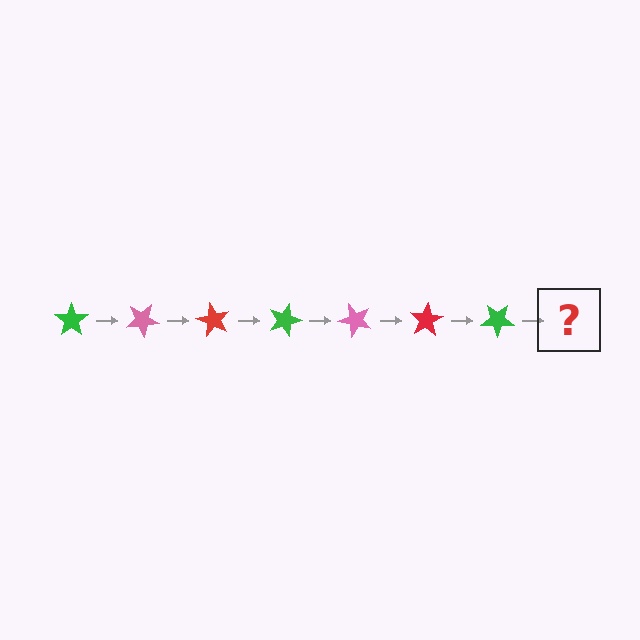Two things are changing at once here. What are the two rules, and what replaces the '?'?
The two rules are that it rotates 30 degrees each step and the color cycles through green, pink, and red. The '?' should be a pink star, rotated 210 degrees from the start.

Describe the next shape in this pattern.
It should be a pink star, rotated 210 degrees from the start.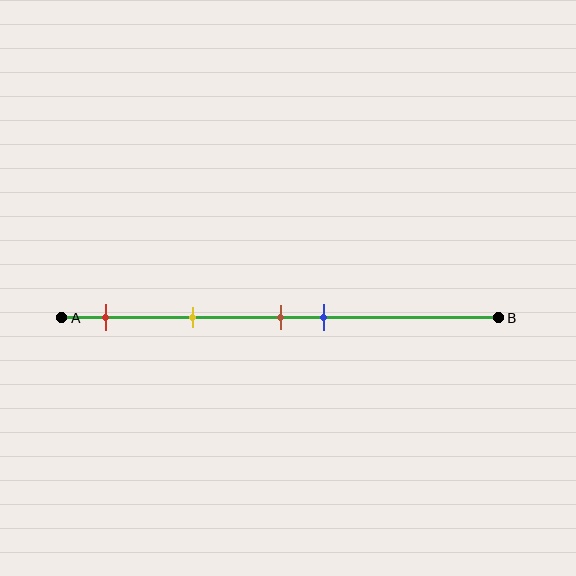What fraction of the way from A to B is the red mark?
The red mark is approximately 10% (0.1) of the way from A to B.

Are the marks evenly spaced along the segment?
No, the marks are not evenly spaced.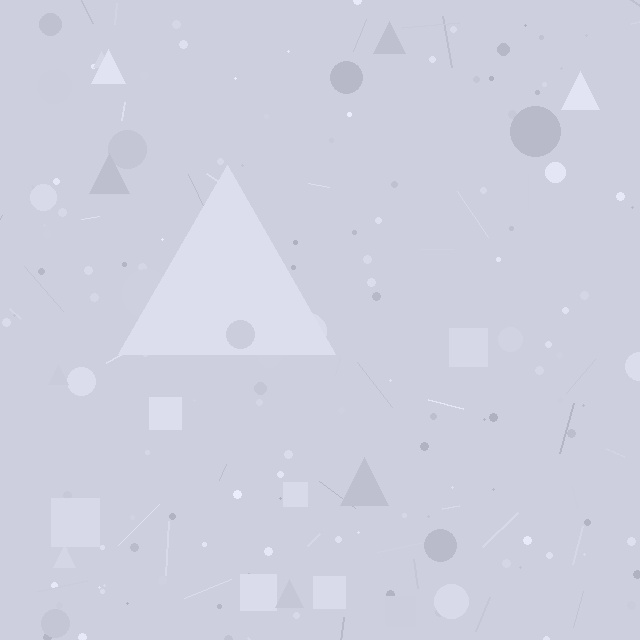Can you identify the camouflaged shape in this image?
The camouflaged shape is a triangle.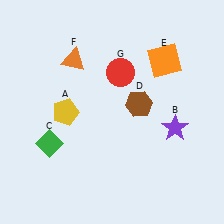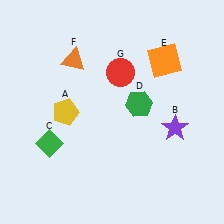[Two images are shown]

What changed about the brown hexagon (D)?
In Image 1, D is brown. In Image 2, it changed to green.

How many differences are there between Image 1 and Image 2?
There is 1 difference between the two images.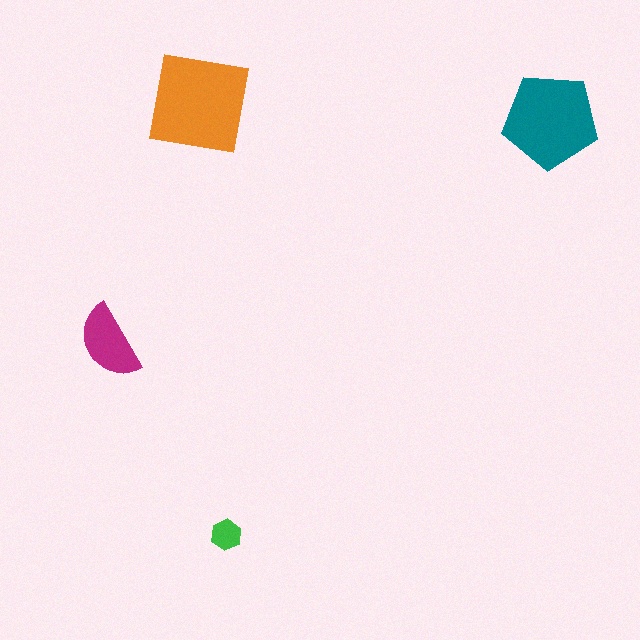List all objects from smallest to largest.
The green hexagon, the magenta semicircle, the teal pentagon, the orange square.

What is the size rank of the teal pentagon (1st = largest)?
2nd.